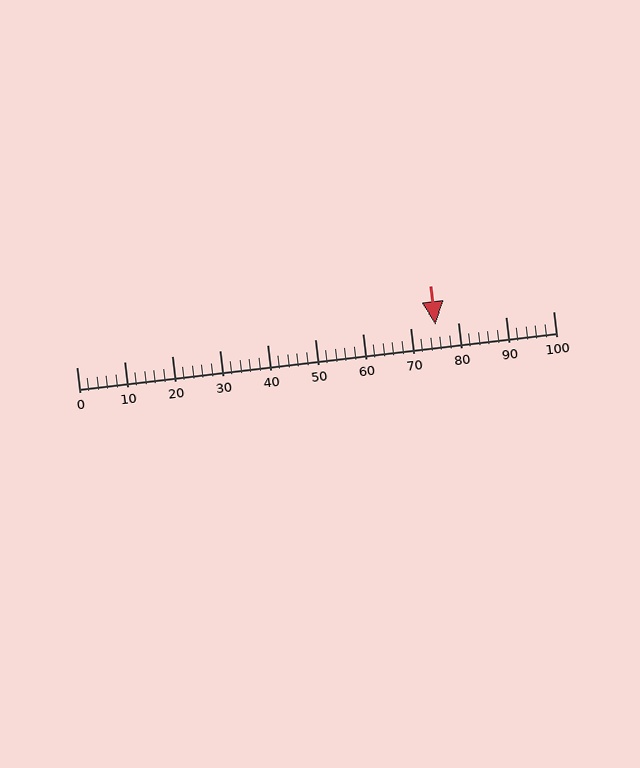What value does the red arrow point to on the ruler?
The red arrow points to approximately 75.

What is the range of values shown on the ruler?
The ruler shows values from 0 to 100.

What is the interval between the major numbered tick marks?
The major tick marks are spaced 10 units apart.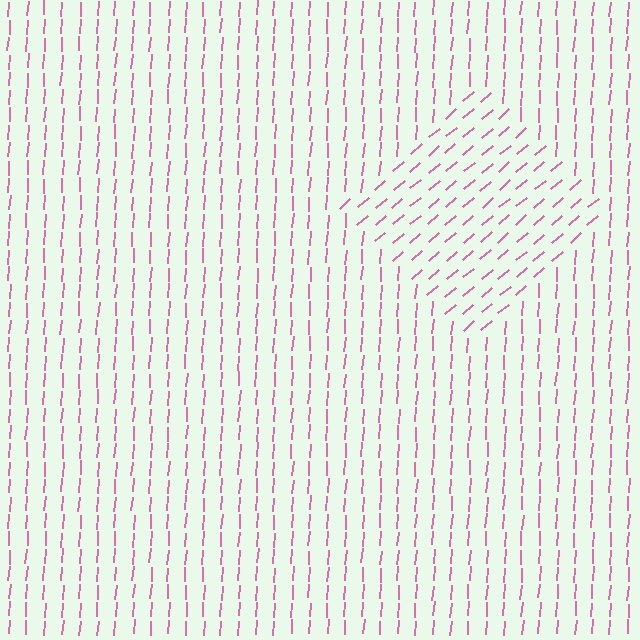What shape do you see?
I see a diamond.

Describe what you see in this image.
The image is filled with small pink line segments. A diamond region in the image has lines oriented differently from the surrounding lines, creating a visible texture boundary.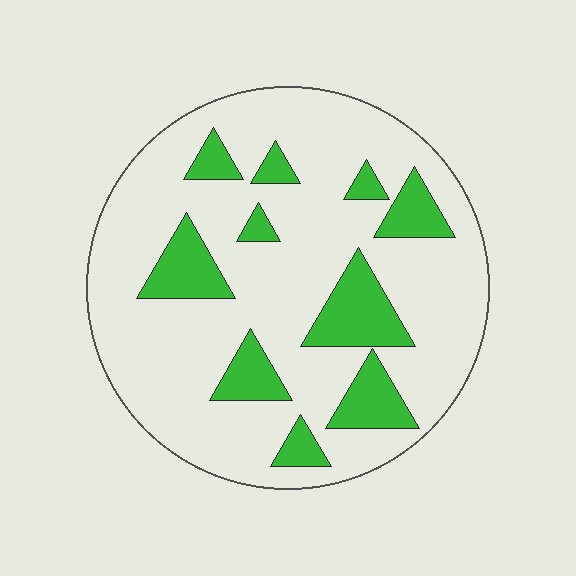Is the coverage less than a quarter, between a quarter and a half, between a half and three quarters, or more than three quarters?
Less than a quarter.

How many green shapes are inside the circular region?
10.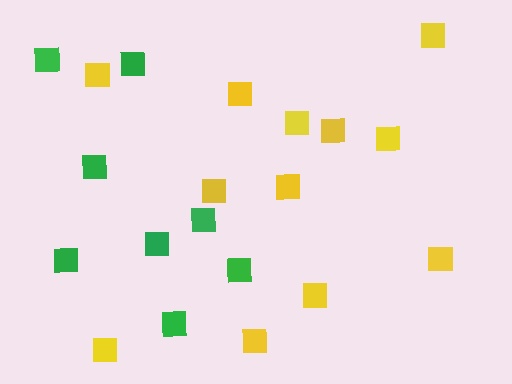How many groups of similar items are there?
There are 2 groups: one group of green squares (8) and one group of yellow squares (12).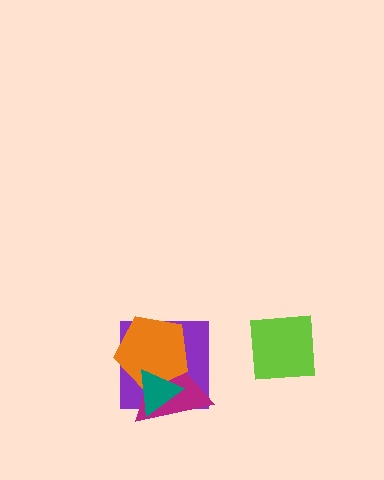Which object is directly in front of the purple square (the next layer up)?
The magenta triangle is directly in front of the purple square.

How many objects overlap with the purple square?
3 objects overlap with the purple square.